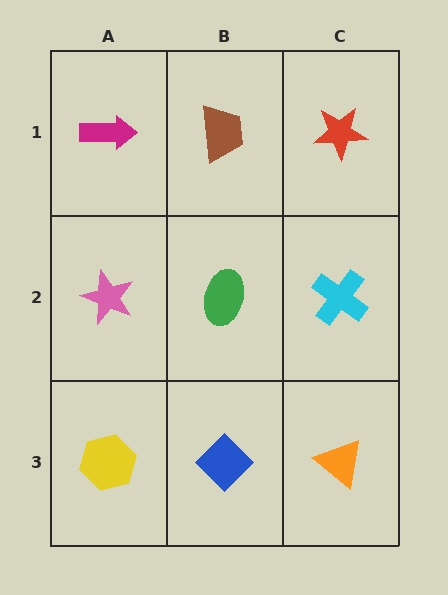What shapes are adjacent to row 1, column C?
A cyan cross (row 2, column C), a brown trapezoid (row 1, column B).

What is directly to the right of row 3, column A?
A blue diamond.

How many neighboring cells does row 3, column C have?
2.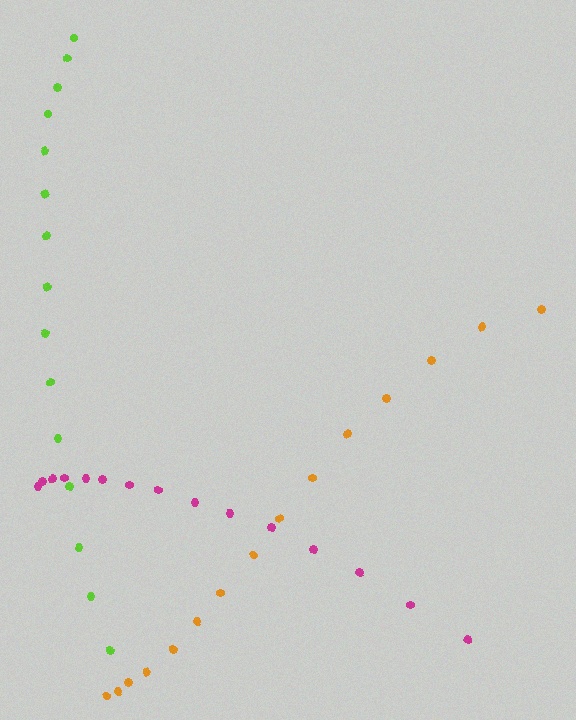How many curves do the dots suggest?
There are 3 distinct paths.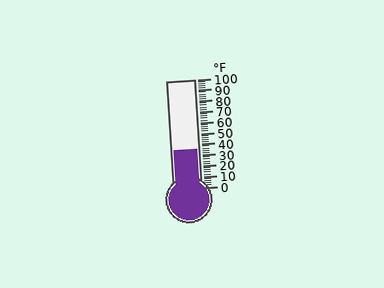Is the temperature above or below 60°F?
The temperature is below 60°F.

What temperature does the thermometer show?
The thermometer shows approximately 36°F.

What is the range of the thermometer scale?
The thermometer scale ranges from 0°F to 100°F.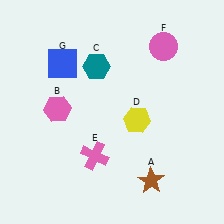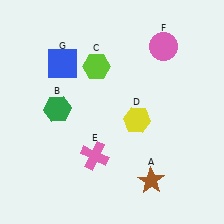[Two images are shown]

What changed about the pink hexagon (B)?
In Image 1, B is pink. In Image 2, it changed to green.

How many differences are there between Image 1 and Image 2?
There are 2 differences between the two images.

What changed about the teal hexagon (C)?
In Image 1, C is teal. In Image 2, it changed to lime.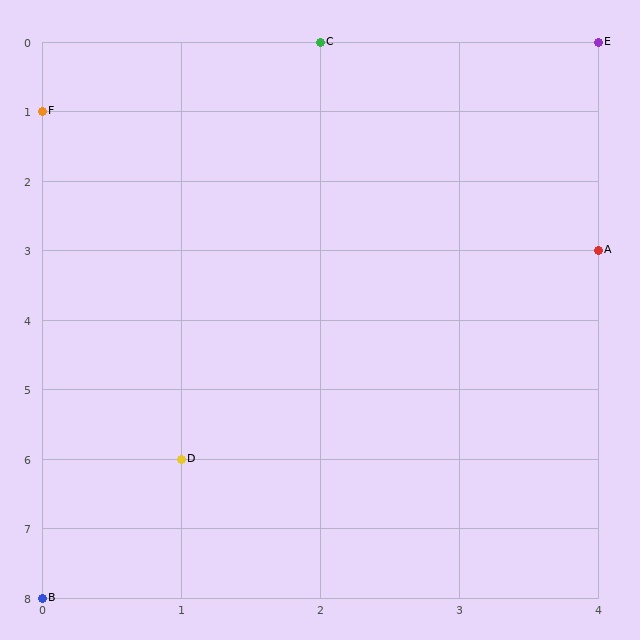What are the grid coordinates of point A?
Point A is at grid coordinates (4, 3).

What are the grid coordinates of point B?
Point B is at grid coordinates (0, 8).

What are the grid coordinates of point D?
Point D is at grid coordinates (1, 6).